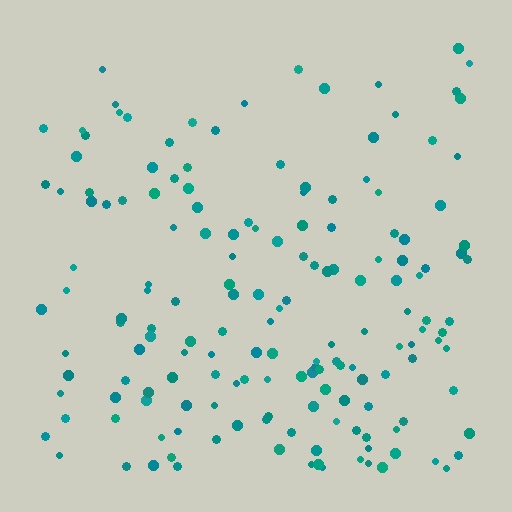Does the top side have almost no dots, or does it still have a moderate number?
Still a moderate number, just noticeably fewer than the bottom.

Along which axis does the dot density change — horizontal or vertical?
Vertical.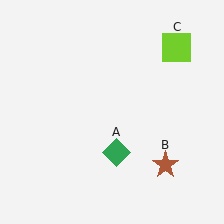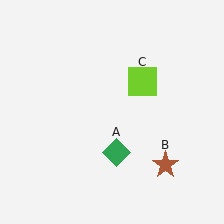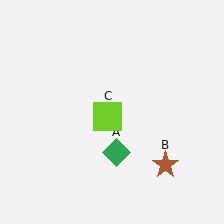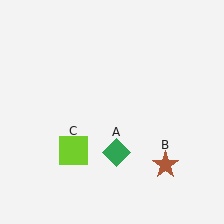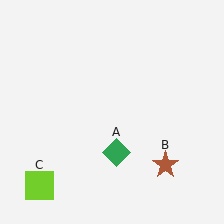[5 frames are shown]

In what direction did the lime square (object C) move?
The lime square (object C) moved down and to the left.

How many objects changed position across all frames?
1 object changed position: lime square (object C).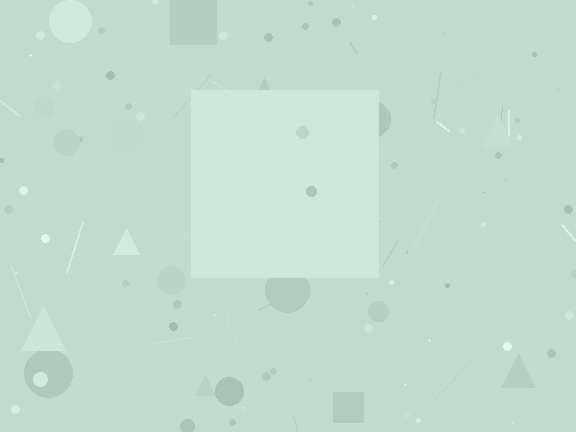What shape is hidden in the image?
A square is hidden in the image.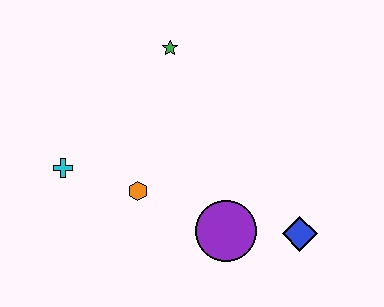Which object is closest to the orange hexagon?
The cyan cross is closest to the orange hexagon.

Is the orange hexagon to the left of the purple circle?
Yes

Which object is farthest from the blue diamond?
The cyan cross is farthest from the blue diamond.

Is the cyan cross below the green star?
Yes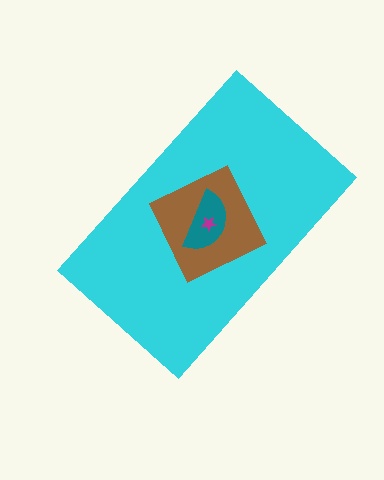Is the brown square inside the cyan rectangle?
Yes.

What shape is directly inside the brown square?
The teal semicircle.